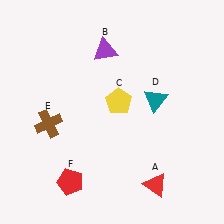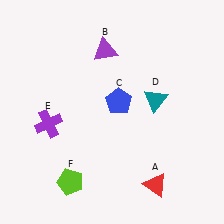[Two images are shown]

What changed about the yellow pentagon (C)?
In Image 1, C is yellow. In Image 2, it changed to blue.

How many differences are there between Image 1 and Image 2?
There are 3 differences between the two images.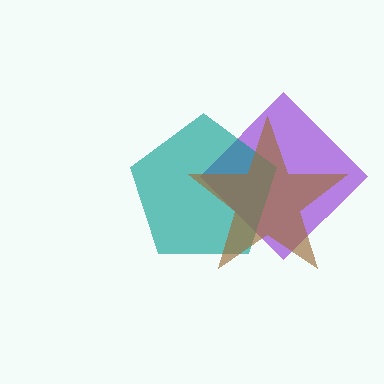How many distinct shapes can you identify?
There are 3 distinct shapes: a purple diamond, a teal pentagon, a brown star.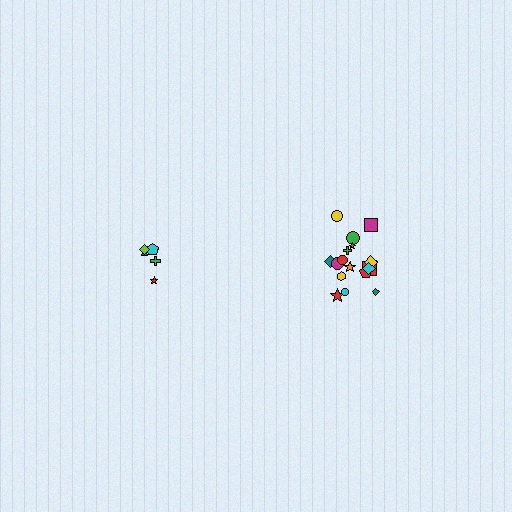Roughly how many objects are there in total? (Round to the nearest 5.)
Roughly 25 objects in total.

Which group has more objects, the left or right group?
The right group.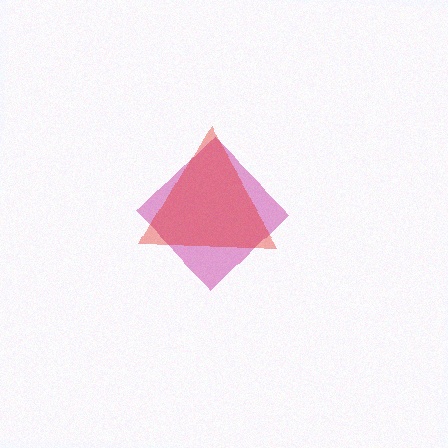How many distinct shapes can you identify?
There are 2 distinct shapes: a magenta diamond, a red triangle.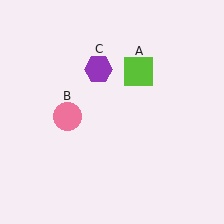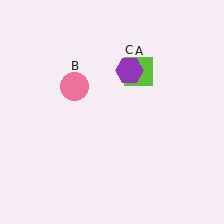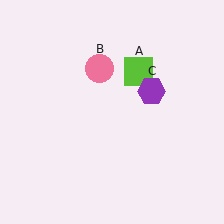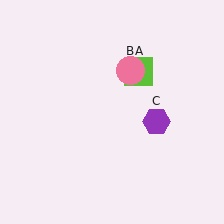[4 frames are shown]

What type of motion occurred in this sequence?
The pink circle (object B), purple hexagon (object C) rotated clockwise around the center of the scene.